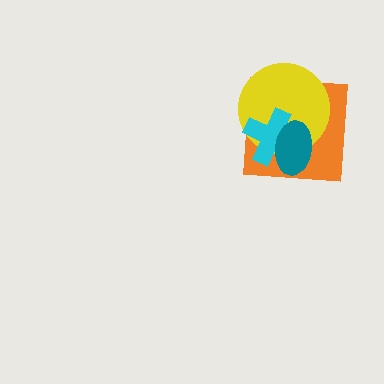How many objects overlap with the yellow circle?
3 objects overlap with the yellow circle.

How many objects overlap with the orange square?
3 objects overlap with the orange square.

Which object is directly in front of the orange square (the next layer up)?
The yellow circle is directly in front of the orange square.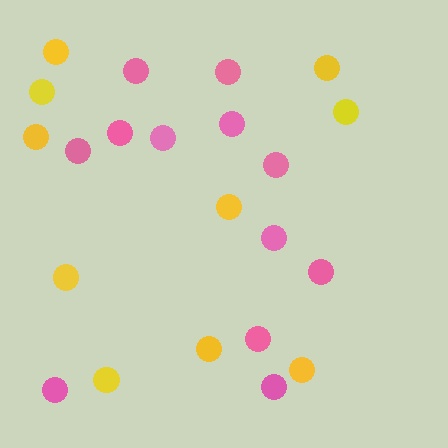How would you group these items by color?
There are 2 groups: one group of pink circles (12) and one group of yellow circles (10).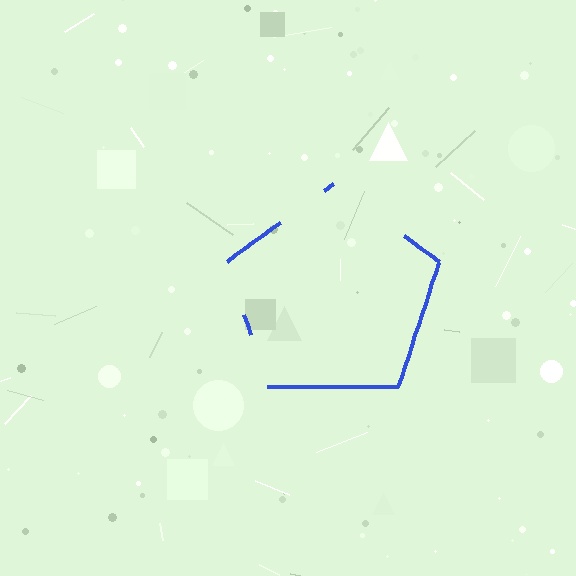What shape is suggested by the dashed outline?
The dashed outline suggests a pentagon.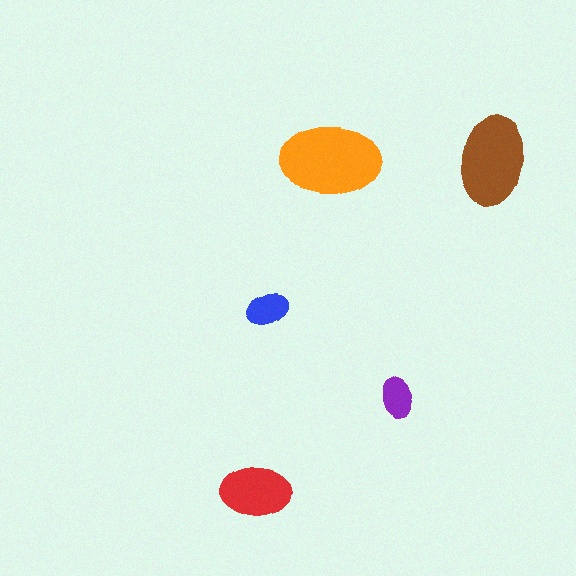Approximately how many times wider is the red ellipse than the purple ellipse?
About 1.5 times wider.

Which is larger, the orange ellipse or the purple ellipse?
The orange one.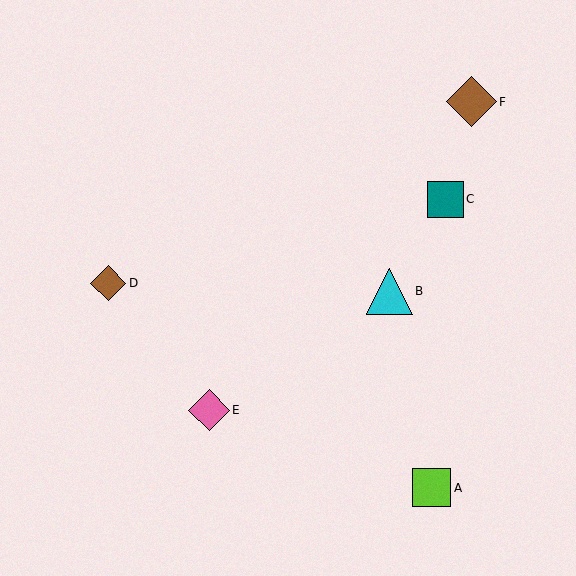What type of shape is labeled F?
Shape F is a brown diamond.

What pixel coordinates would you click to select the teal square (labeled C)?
Click at (445, 199) to select the teal square C.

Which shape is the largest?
The brown diamond (labeled F) is the largest.